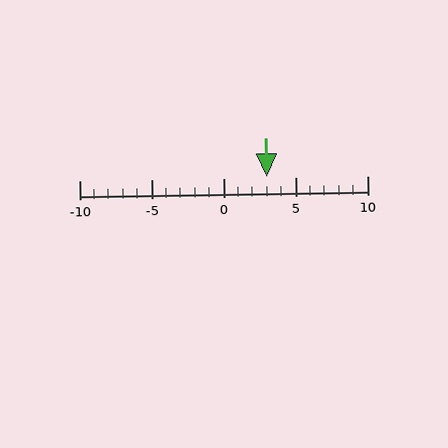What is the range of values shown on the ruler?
The ruler shows values from -10 to 10.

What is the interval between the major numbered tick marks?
The major tick marks are spaced 5 units apart.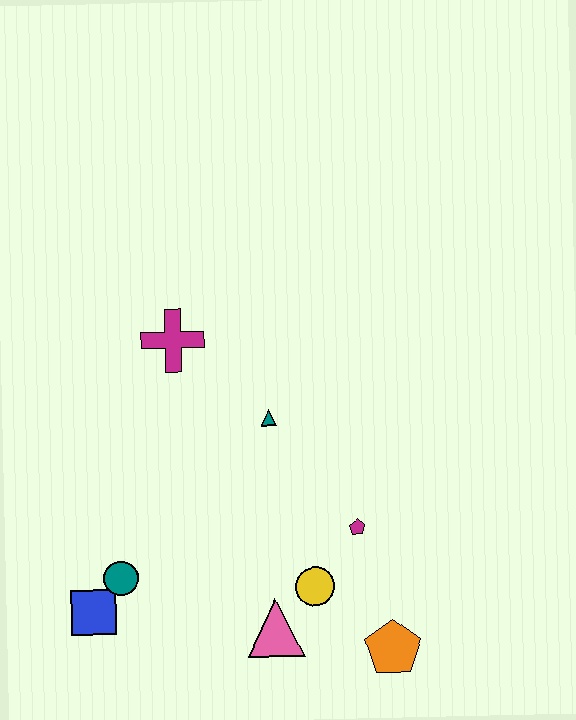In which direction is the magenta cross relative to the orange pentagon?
The magenta cross is above the orange pentagon.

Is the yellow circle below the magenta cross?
Yes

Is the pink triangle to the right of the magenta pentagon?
No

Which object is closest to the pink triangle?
The yellow circle is closest to the pink triangle.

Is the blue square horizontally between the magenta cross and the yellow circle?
No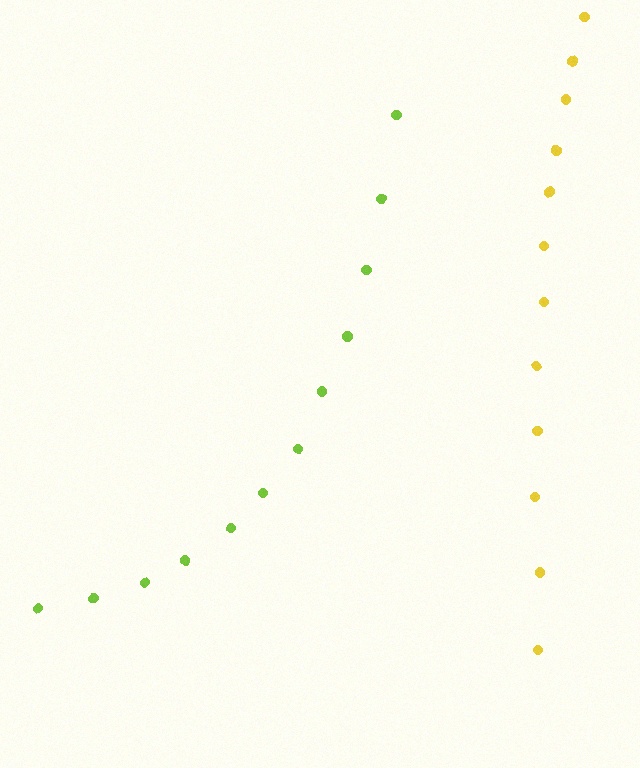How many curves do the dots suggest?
There are 2 distinct paths.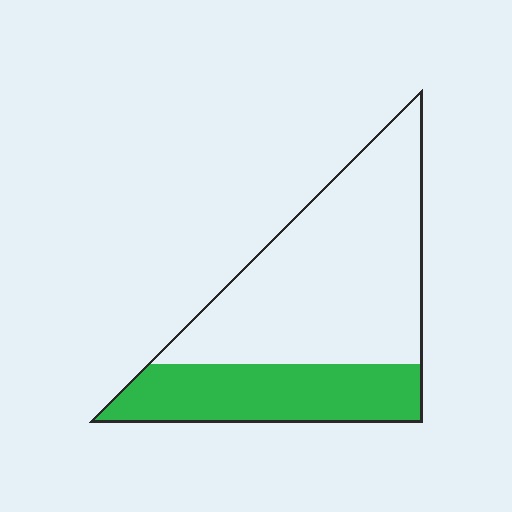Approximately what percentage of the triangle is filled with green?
Approximately 30%.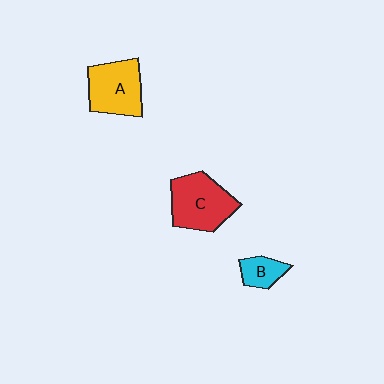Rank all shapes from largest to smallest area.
From largest to smallest: C (red), A (yellow), B (cyan).